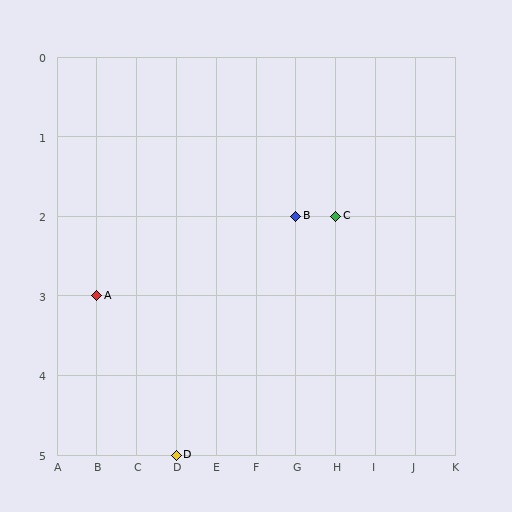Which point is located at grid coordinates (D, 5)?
Point D is at (D, 5).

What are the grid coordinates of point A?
Point A is at grid coordinates (B, 3).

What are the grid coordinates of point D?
Point D is at grid coordinates (D, 5).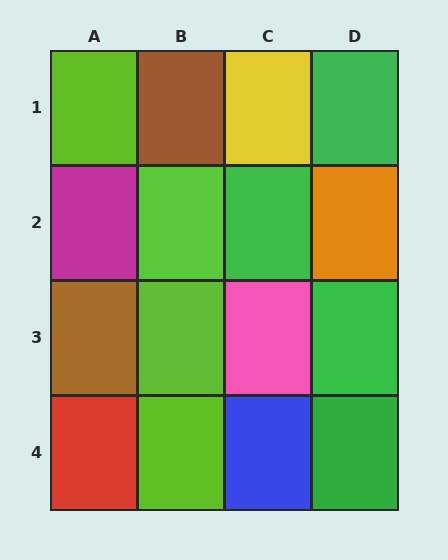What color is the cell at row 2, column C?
Green.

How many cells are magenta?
1 cell is magenta.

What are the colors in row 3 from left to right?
Brown, lime, pink, green.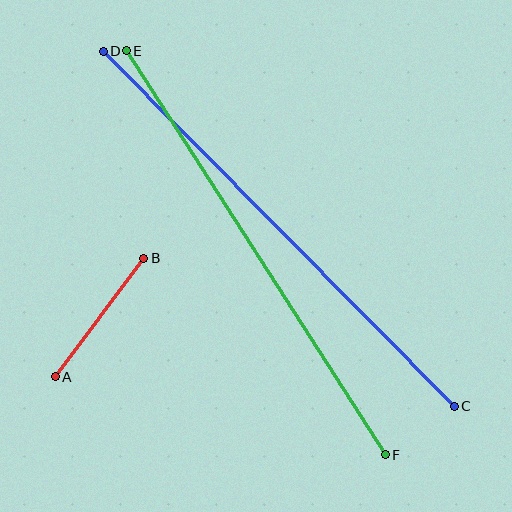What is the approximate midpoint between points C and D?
The midpoint is at approximately (279, 229) pixels.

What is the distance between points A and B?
The distance is approximately 148 pixels.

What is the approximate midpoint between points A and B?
The midpoint is at approximately (99, 317) pixels.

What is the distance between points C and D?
The distance is approximately 499 pixels.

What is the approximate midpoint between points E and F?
The midpoint is at approximately (256, 253) pixels.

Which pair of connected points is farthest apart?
Points C and D are farthest apart.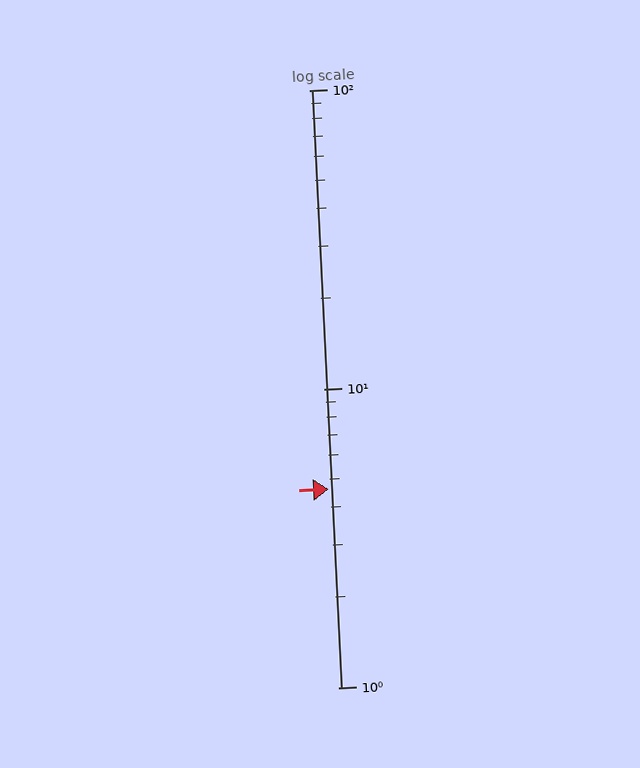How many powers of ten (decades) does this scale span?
The scale spans 2 decades, from 1 to 100.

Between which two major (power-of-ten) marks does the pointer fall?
The pointer is between 1 and 10.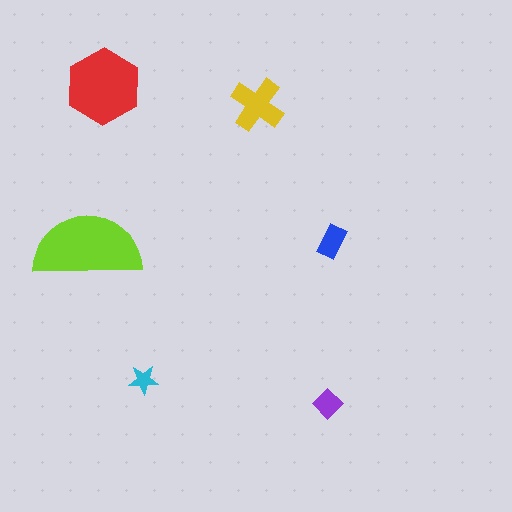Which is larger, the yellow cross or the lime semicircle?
The lime semicircle.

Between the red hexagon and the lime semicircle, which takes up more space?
The lime semicircle.